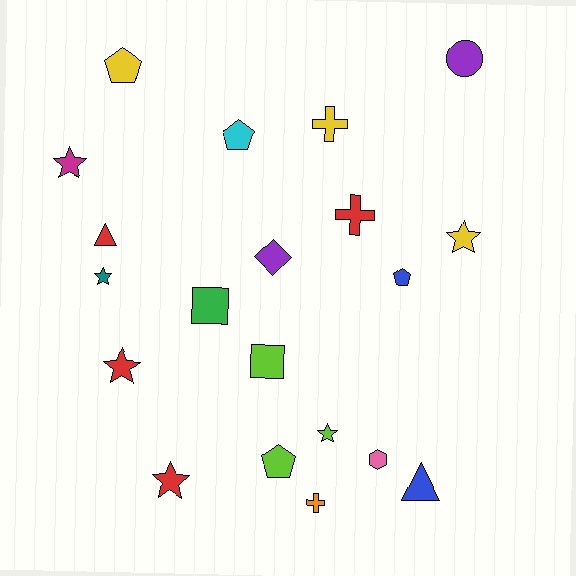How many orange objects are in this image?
There is 1 orange object.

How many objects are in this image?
There are 20 objects.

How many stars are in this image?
There are 6 stars.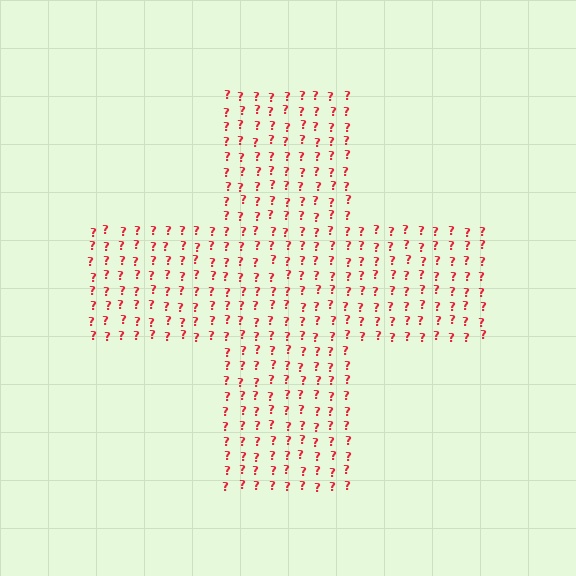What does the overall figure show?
The overall figure shows a cross.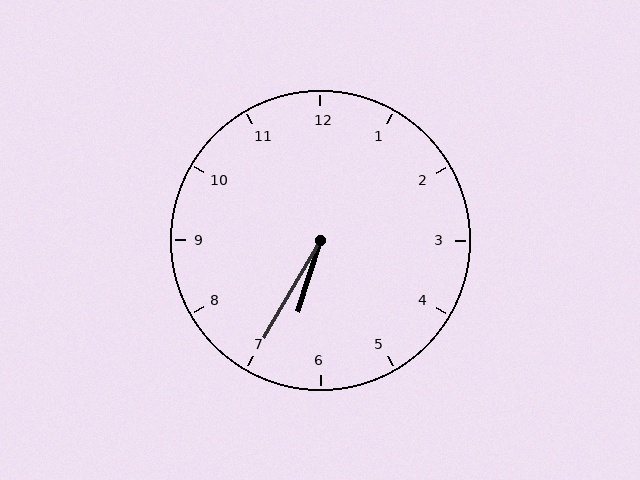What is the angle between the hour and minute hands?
Approximately 12 degrees.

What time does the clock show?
6:35.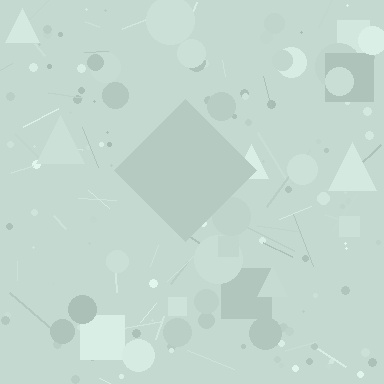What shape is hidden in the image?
A diamond is hidden in the image.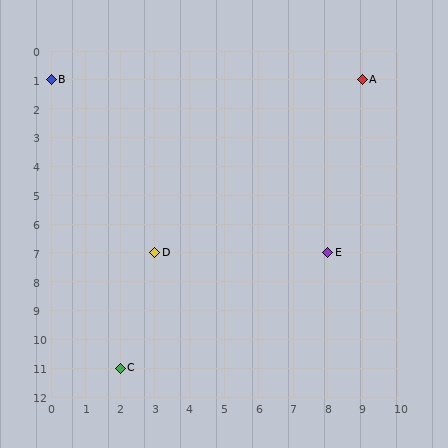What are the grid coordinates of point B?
Point B is at grid coordinates (0, 1).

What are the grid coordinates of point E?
Point E is at grid coordinates (8, 7).